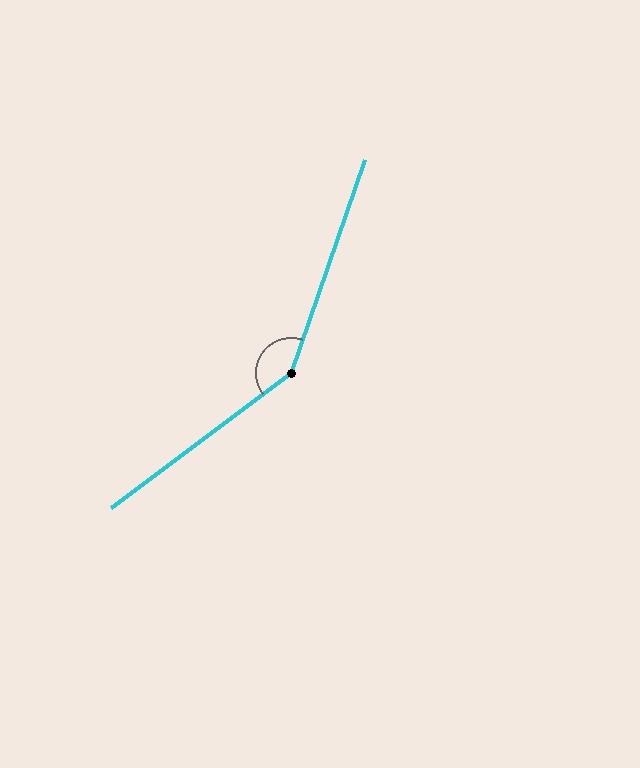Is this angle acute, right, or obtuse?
It is obtuse.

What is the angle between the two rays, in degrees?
Approximately 146 degrees.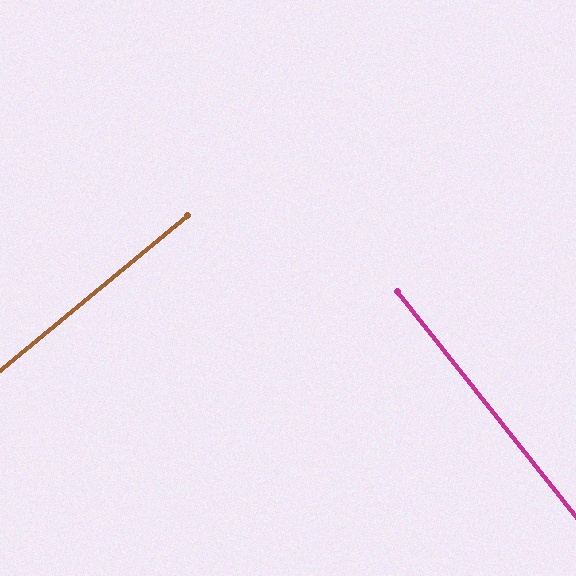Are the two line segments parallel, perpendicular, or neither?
Perpendicular — they meet at approximately 89°.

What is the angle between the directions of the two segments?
Approximately 89 degrees.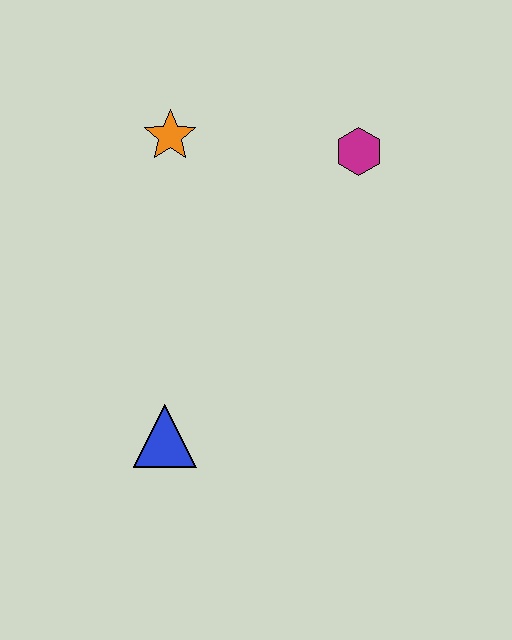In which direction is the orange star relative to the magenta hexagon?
The orange star is to the left of the magenta hexagon.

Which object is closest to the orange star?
The magenta hexagon is closest to the orange star.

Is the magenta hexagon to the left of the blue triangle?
No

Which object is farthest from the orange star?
The blue triangle is farthest from the orange star.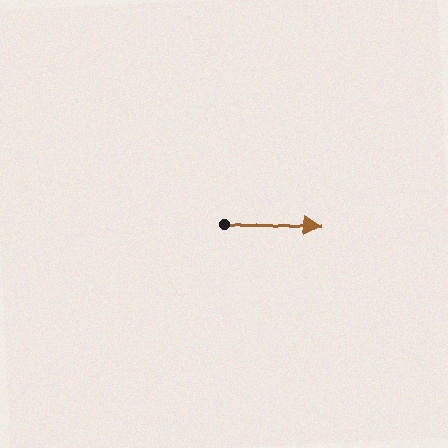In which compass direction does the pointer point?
East.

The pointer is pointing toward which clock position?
Roughly 3 o'clock.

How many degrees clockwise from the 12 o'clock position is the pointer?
Approximately 94 degrees.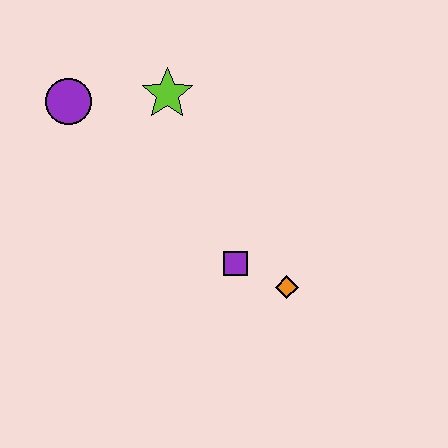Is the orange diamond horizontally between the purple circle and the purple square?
No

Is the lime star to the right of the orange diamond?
No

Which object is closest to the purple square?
The orange diamond is closest to the purple square.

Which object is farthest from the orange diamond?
The purple circle is farthest from the orange diamond.